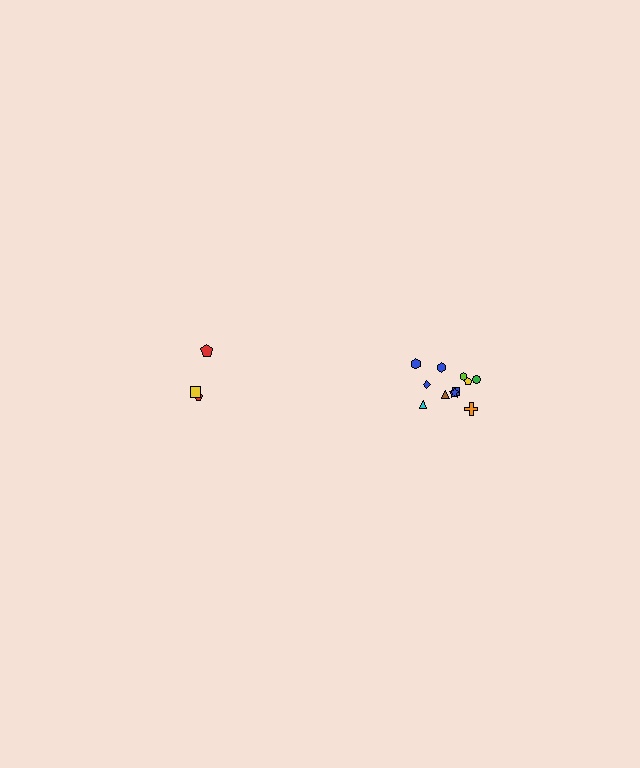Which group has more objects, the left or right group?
The right group.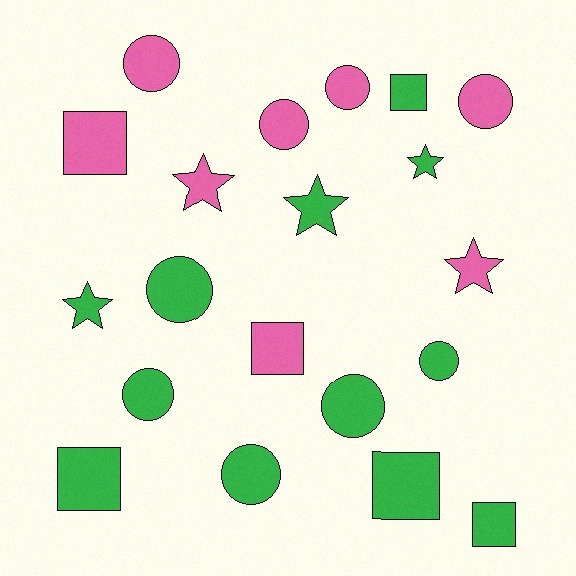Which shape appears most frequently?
Circle, with 9 objects.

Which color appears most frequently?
Green, with 12 objects.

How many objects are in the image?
There are 20 objects.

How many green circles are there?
There are 5 green circles.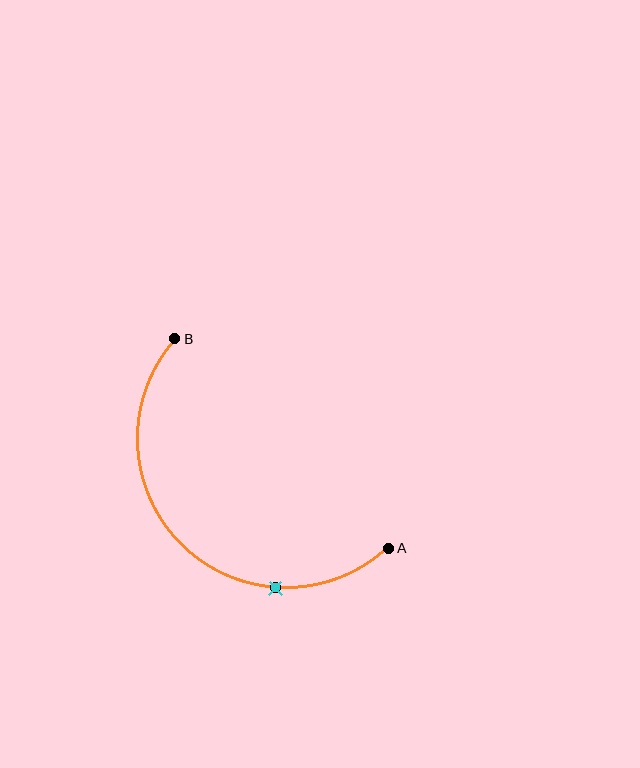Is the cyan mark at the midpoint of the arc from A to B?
No. The cyan mark lies on the arc but is closer to endpoint A. The arc midpoint would be at the point on the curve equidistant along the arc from both A and B.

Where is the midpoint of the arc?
The arc midpoint is the point on the curve farthest from the straight line joining A and B. It sits below and to the left of that line.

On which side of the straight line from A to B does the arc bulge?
The arc bulges below and to the left of the straight line connecting A and B.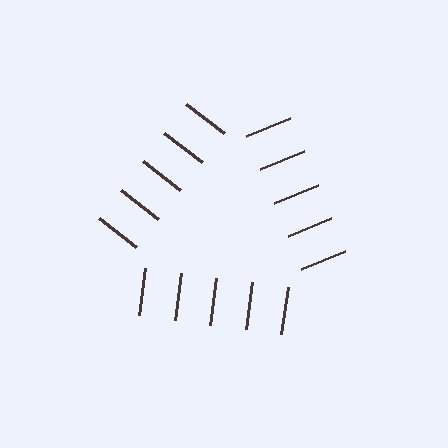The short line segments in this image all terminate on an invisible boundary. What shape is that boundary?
An illusory triangle — the line segments terminate on its edges but no continuous stroke is drawn.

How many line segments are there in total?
15 — 5 along each of the 3 edges.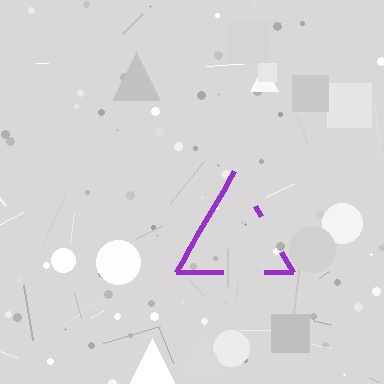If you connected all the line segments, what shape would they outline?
They would outline a triangle.